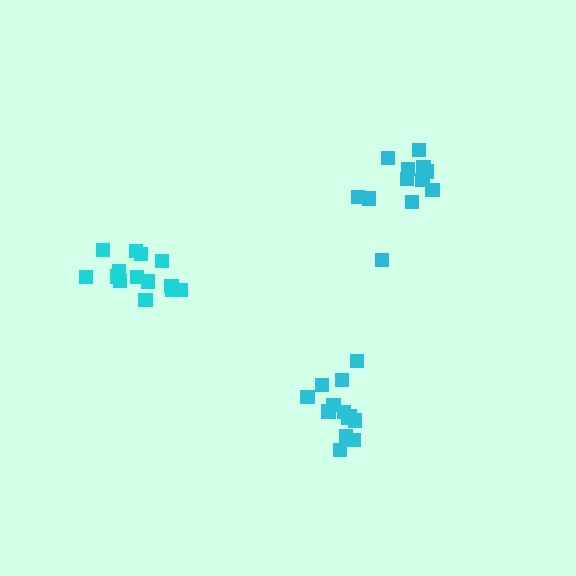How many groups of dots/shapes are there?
There are 3 groups.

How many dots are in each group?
Group 1: 15 dots, Group 2: 13 dots, Group 3: 12 dots (40 total).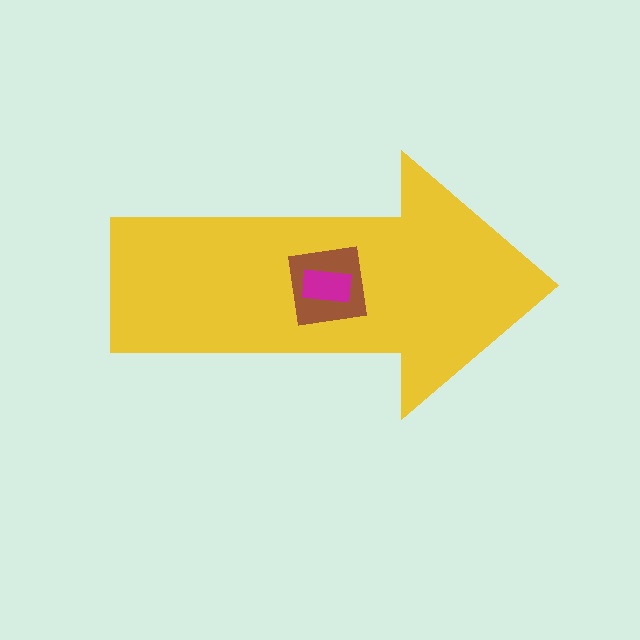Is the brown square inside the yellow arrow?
Yes.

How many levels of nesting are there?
3.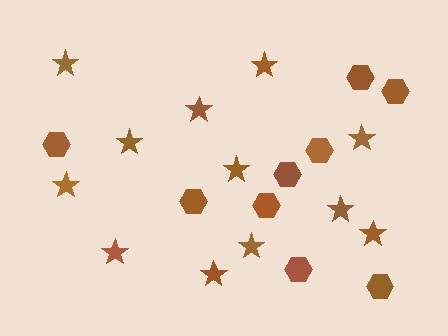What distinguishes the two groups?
There are 2 groups: one group of stars (12) and one group of hexagons (9).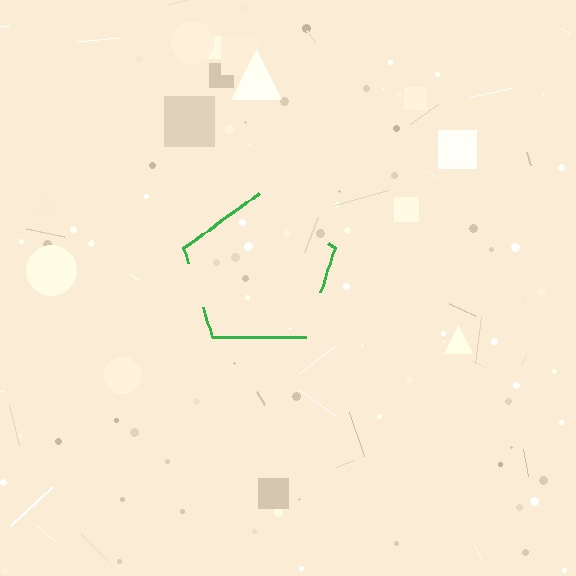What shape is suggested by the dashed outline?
The dashed outline suggests a pentagon.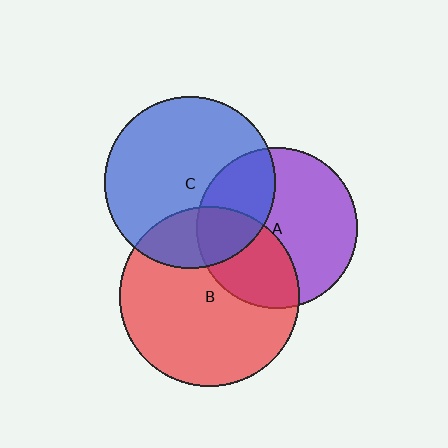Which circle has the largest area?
Circle B (red).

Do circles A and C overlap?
Yes.